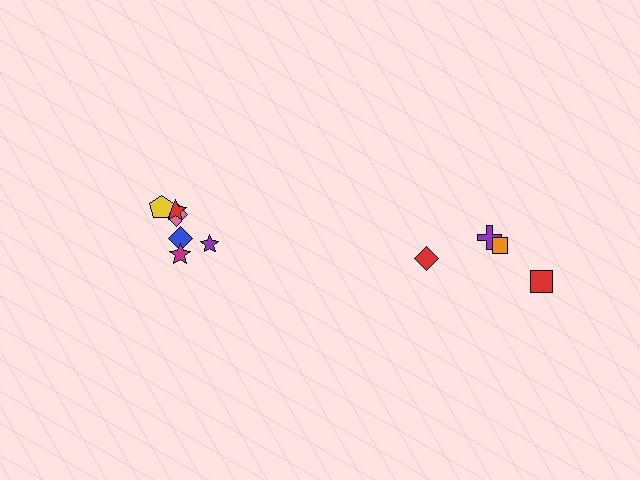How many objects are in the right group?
There are 4 objects.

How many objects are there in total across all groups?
There are 10 objects.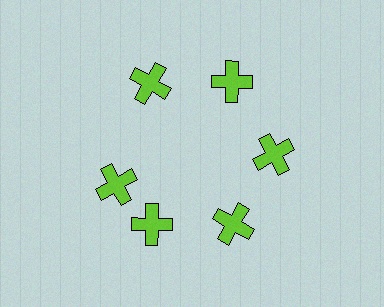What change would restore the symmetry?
The symmetry would be restored by rotating it back into even spacing with its neighbors so that all 6 crosses sit at equal angles and equal distance from the center.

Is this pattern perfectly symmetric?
No. The 6 lime crosses are arranged in a ring, but one element near the 9 o'clock position is rotated out of alignment along the ring, breaking the 6-fold rotational symmetry.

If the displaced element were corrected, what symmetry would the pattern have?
It would have 6-fold rotational symmetry — the pattern would map onto itself every 60 degrees.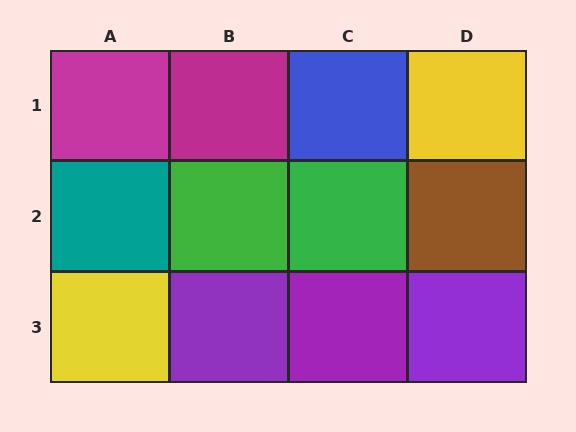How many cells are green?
2 cells are green.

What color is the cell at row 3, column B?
Purple.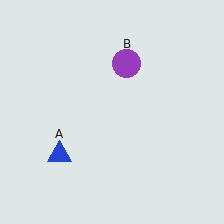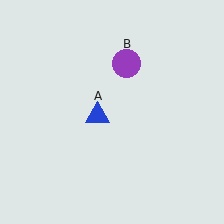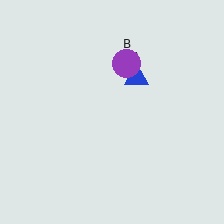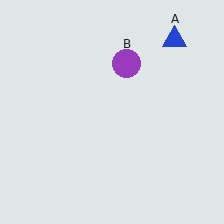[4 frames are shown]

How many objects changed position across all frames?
1 object changed position: blue triangle (object A).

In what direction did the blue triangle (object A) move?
The blue triangle (object A) moved up and to the right.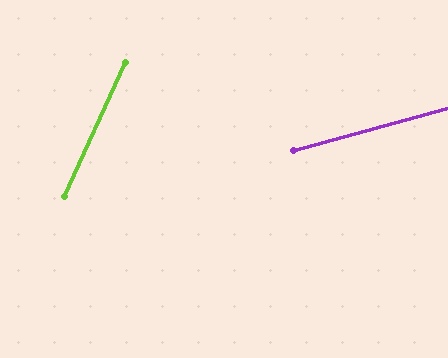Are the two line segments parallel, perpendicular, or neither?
Neither parallel nor perpendicular — they differ by about 50°.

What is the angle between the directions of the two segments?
Approximately 50 degrees.